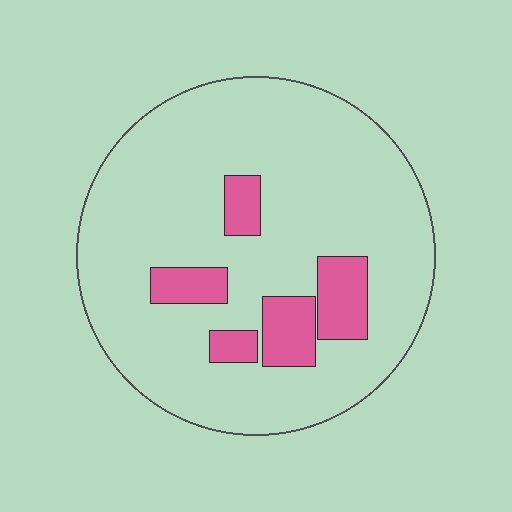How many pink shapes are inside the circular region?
5.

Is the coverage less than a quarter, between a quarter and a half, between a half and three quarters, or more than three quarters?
Less than a quarter.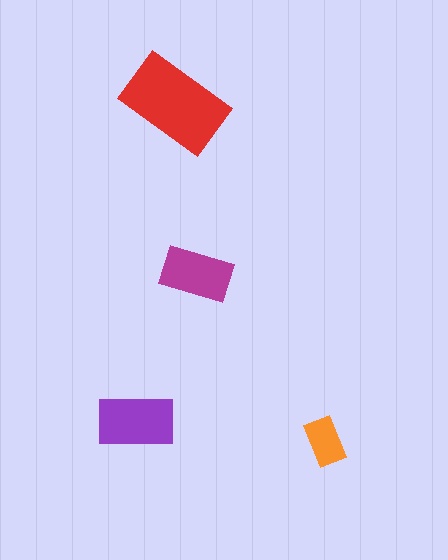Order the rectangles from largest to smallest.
the red one, the purple one, the magenta one, the orange one.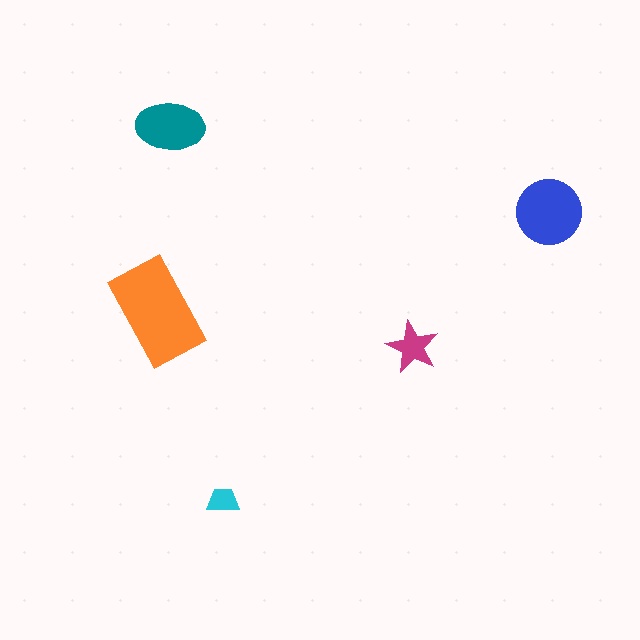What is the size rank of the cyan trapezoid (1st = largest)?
5th.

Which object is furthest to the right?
The blue circle is rightmost.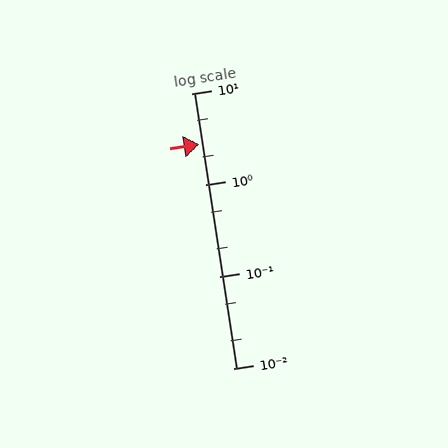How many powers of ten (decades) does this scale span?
The scale spans 3 decades, from 0.01 to 10.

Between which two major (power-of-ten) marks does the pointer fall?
The pointer is between 1 and 10.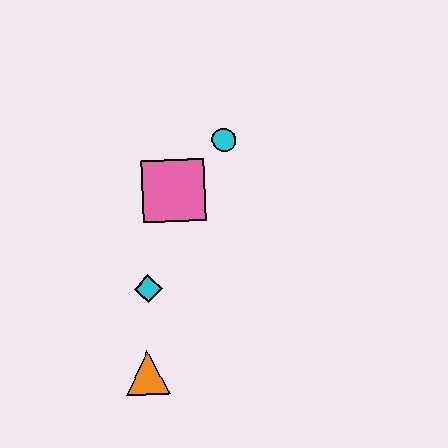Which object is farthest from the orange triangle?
The cyan circle is farthest from the orange triangle.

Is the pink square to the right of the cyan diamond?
Yes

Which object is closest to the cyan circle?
The pink square is closest to the cyan circle.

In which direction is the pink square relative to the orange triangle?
The pink square is above the orange triangle.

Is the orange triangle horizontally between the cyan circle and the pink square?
No